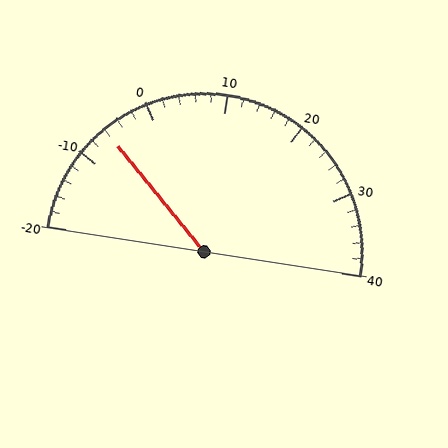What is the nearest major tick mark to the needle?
The nearest major tick mark is -10.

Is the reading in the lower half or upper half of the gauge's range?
The reading is in the lower half of the range (-20 to 40).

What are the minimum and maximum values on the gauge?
The gauge ranges from -20 to 40.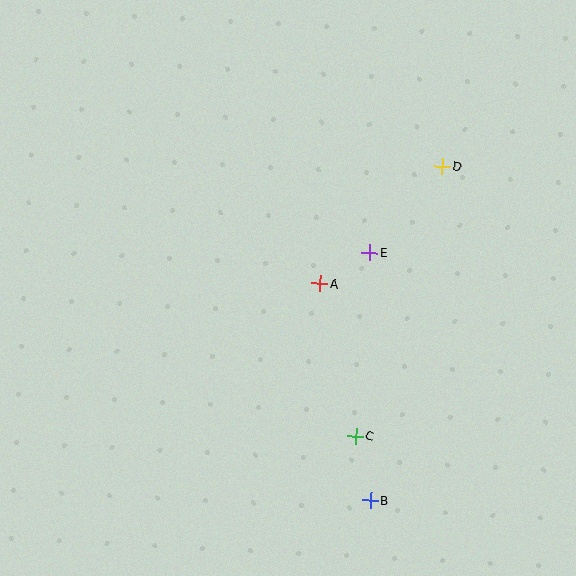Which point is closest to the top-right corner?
Point D is closest to the top-right corner.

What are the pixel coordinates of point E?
Point E is at (370, 252).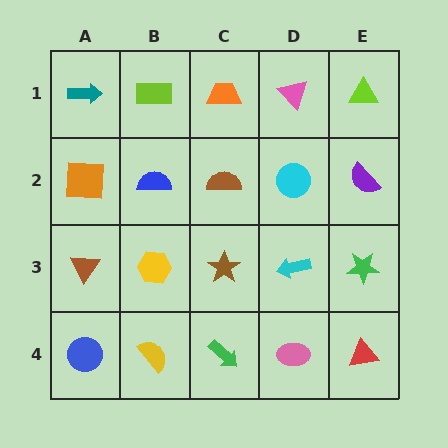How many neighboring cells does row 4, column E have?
2.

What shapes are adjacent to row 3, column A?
An orange square (row 2, column A), a blue circle (row 4, column A), a yellow hexagon (row 3, column B).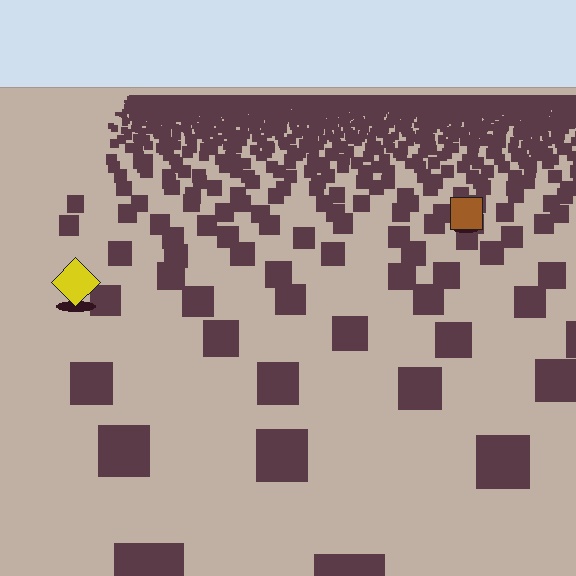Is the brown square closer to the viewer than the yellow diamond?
No. The yellow diamond is closer — you can tell from the texture gradient: the ground texture is coarser near it.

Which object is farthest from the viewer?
The brown square is farthest from the viewer. It appears smaller and the ground texture around it is denser.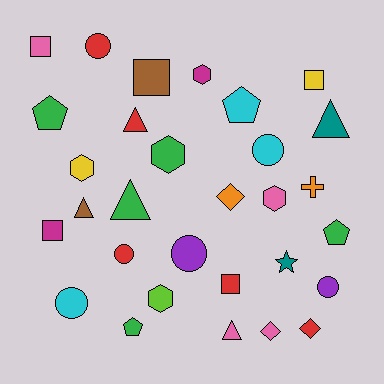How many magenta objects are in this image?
There are 2 magenta objects.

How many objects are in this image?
There are 30 objects.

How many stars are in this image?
There is 1 star.